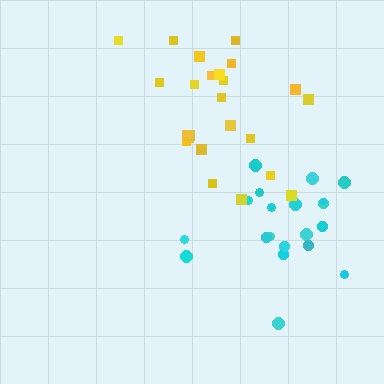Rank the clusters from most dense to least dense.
cyan, yellow.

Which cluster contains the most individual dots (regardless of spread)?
Yellow (24).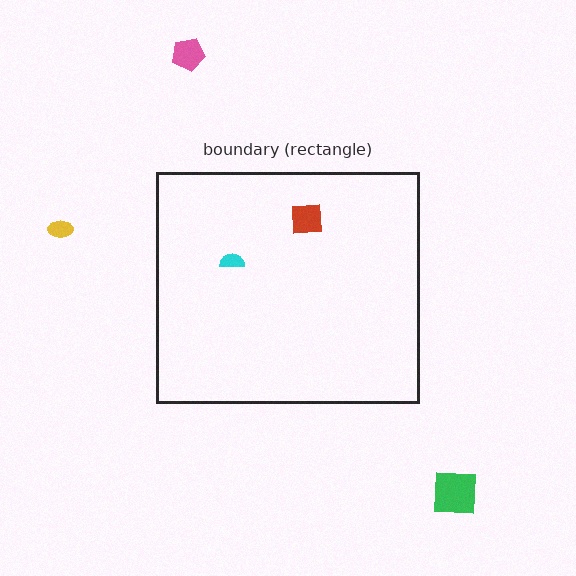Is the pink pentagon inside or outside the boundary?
Outside.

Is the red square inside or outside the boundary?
Inside.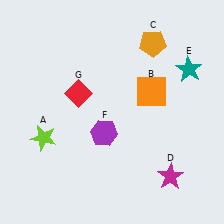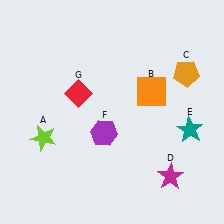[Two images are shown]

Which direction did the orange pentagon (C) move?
The orange pentagon (C) moved right.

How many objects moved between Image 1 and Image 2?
2 objects moved between the two images.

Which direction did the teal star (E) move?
The teal star (E) moved down.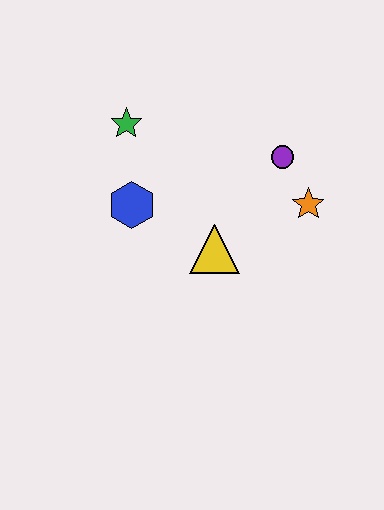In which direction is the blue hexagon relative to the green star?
The blue hexagon is below the green star.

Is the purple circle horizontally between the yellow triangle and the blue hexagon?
No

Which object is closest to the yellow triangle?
The blue hexagon is closest to the yellow triangle.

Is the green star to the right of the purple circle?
No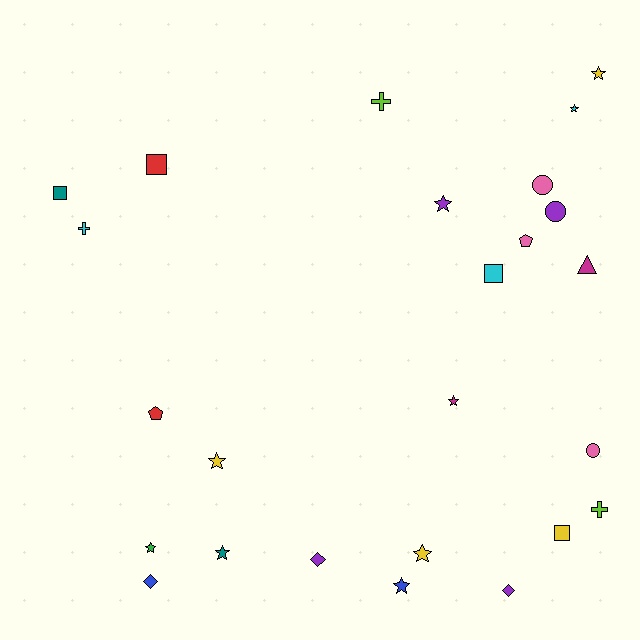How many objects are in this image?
There are 25 objects.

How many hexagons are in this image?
There are no hexagons.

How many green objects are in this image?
There is 1 green object.